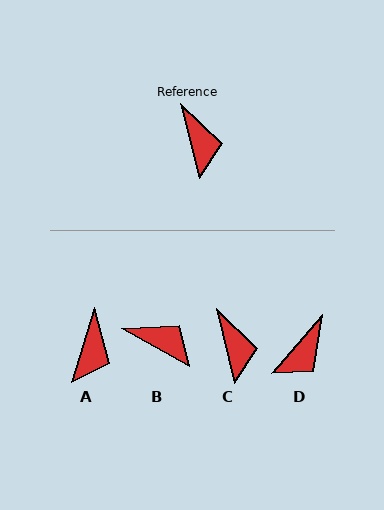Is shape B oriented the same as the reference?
No, it is off by about 47 degrees.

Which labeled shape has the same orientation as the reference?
C.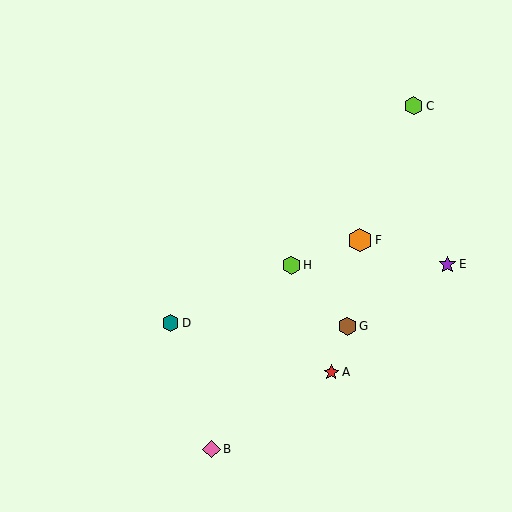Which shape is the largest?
The orange hexagon (labeled F) is the largest.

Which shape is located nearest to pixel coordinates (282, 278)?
The lime hexagon (labeled H) at (291, 265) is nearest to that location.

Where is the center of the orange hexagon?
The center of the orange hexagon is at (360, 240).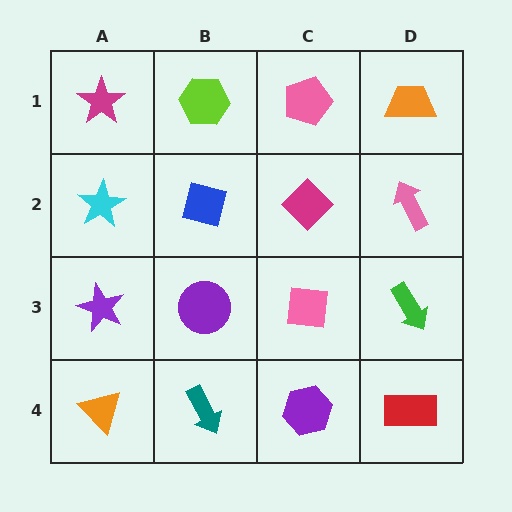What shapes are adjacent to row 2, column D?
An orange trapezoid (row 1, column D), a green arrow (row 3, column D), a magenta diamond (row 2, column C).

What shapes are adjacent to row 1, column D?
A pink arrow (row 2, column D), a pink pentagon (row 1, column C).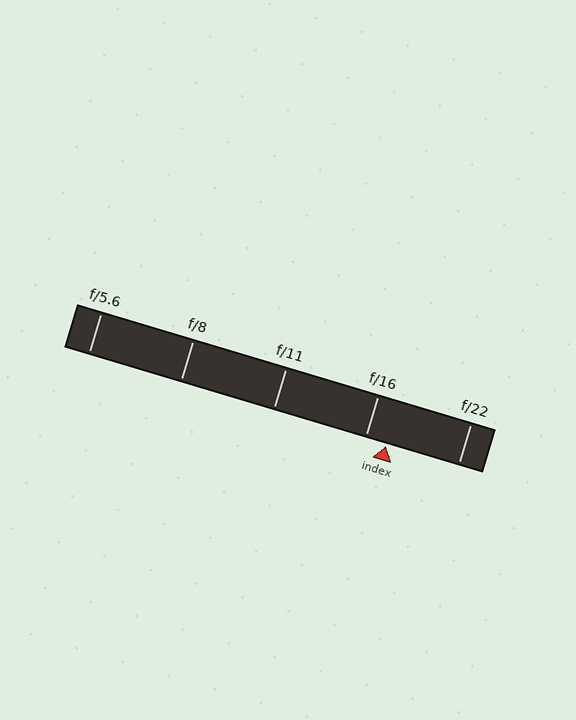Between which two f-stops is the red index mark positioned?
The index mark is between f/16 and f/22.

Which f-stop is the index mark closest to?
The index mark is closest to f/16.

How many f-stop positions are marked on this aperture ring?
There are 5 f-stop positions marked.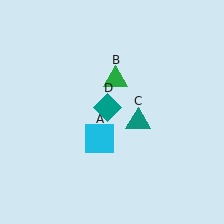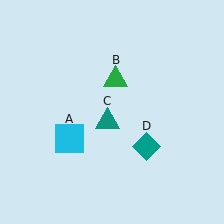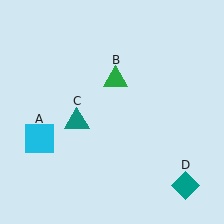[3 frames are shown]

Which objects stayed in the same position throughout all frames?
Green triangle (object B) remained stationary.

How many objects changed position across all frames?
3 objects changed position: cyan square (object A), teal triangle (object C), teal diamond (object D).